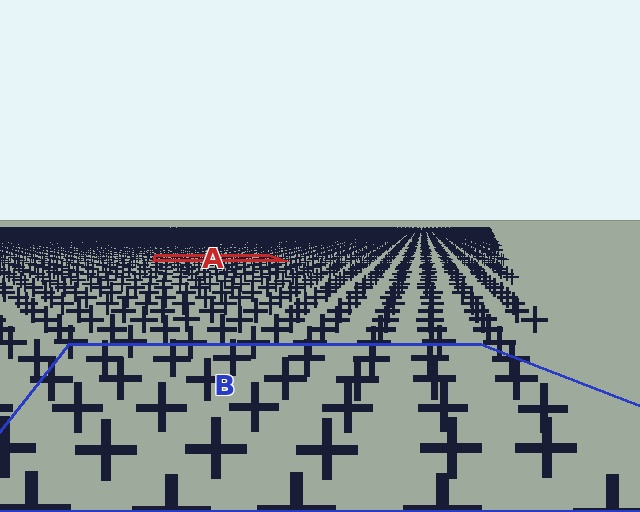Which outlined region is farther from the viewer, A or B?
Region A is farther from the viewer — the texture elements inside it appear smaller and more densely packed.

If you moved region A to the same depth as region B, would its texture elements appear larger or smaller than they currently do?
They would appear larger. At a closer depth, the same texture elements are projected at a bigger on-screen size.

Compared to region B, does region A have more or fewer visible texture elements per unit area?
Region A has more texture elements per unit area — they are packed more densely because it is farther away.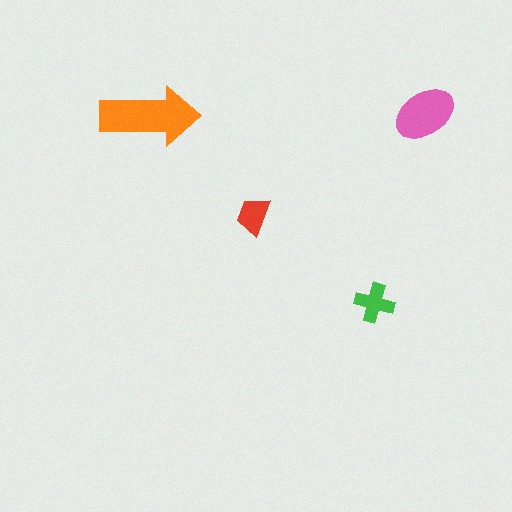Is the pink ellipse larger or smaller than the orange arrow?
Smaller.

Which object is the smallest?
The red trapezoid.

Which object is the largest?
The orange arrow.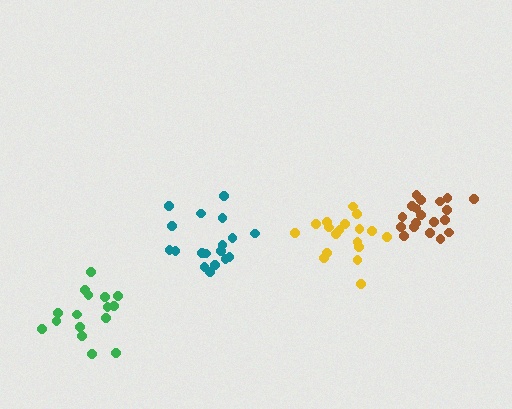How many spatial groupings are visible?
There are 4 spatial groupings.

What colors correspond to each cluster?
The clusters are colored: brown, green, yellow, teal.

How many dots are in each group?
Group 1: 19 dots, Group 2: 16 dots, Group 3: 18 dots, Group 4: 18 dots (71 total).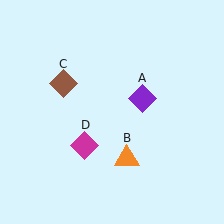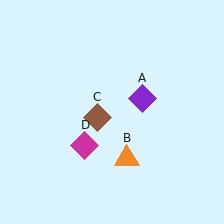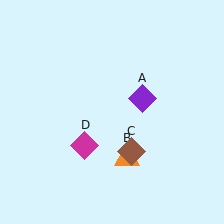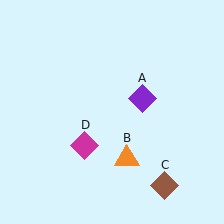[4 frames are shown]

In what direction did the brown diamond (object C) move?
The brown diamond (object C) moved down and to the right.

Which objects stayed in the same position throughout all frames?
Purple diamond (object A) and orange triangle (object B) and magenta diamond (object D) remained stationary.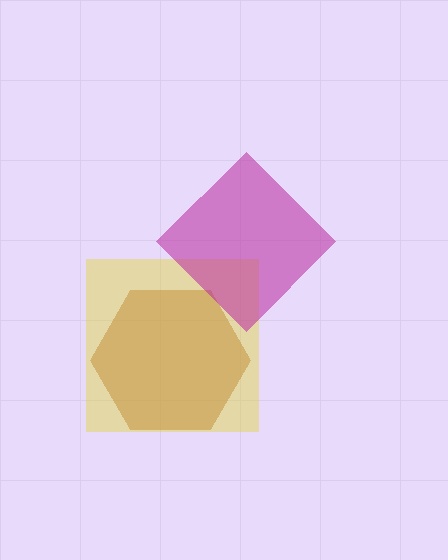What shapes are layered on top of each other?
The layered shapes are: a brown hexagon, a yellow square, a magenta diamond.